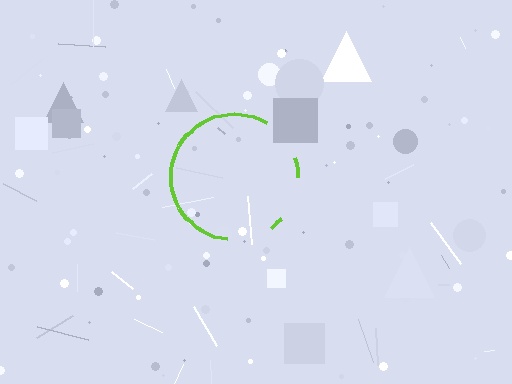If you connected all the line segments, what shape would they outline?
They would outline a circle.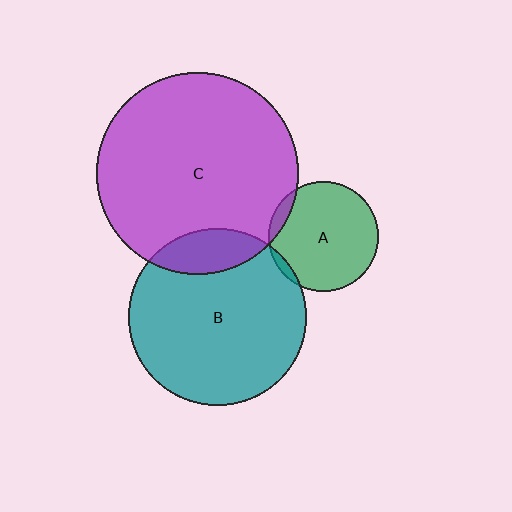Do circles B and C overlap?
Yes.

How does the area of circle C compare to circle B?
Approximately 1.3 times.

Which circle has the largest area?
Circle C (purple).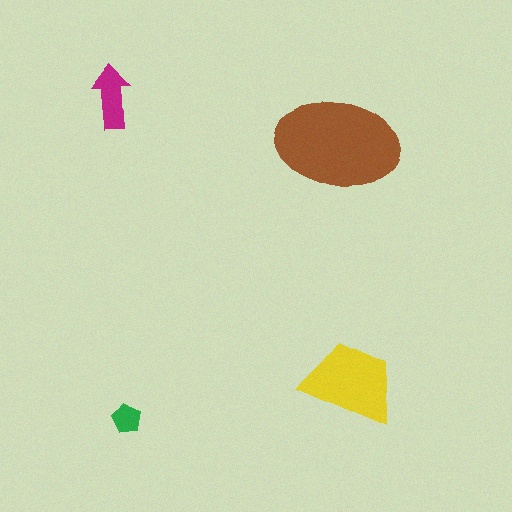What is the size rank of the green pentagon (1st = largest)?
4th.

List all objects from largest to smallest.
The brown ellipse, the yellow trapezoid, the magenta arrow, the green pentagon.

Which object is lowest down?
The green pentagon is bottommost.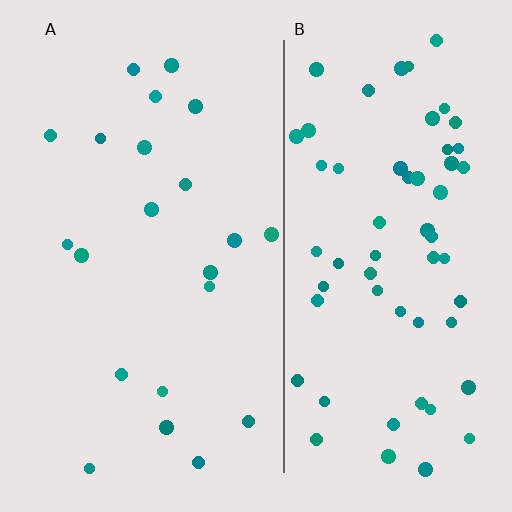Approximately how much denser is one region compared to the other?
Approximately 2.7× — region B over region A.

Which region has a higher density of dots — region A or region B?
B (the right).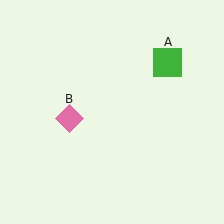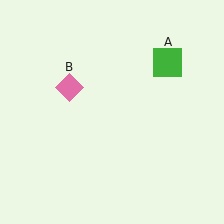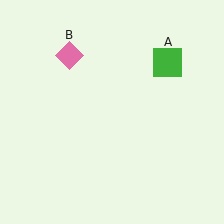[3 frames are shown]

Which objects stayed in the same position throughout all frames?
Green square (object A) remained stationary.